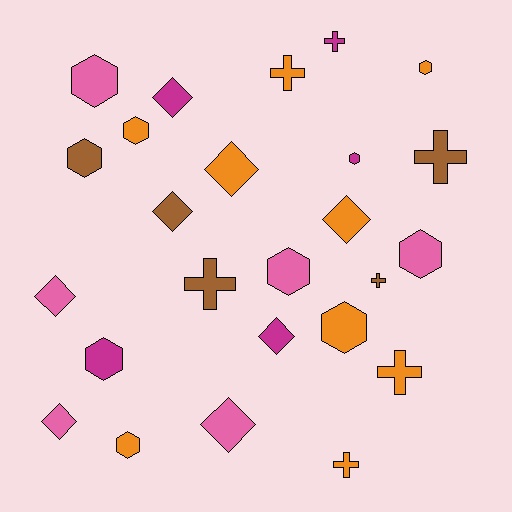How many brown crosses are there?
There are 3 brown crosses.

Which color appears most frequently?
Orange, with 9 objects.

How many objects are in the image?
There are 25 objects.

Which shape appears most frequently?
Hexagon, with 10 objects.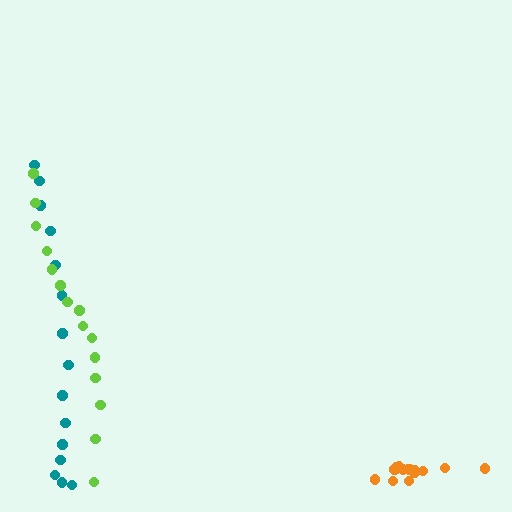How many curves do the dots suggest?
There are 3 distinct paths.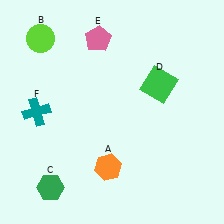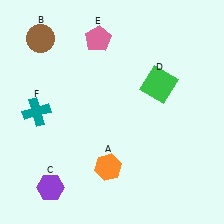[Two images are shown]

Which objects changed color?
B changed from lime to brown. C changed from green to purple.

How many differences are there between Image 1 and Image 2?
There are 2 differences between the two images.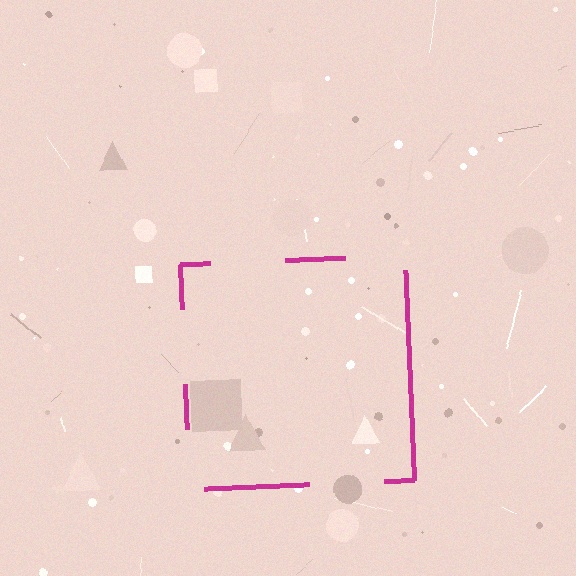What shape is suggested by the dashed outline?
The dashed outline suggests a square.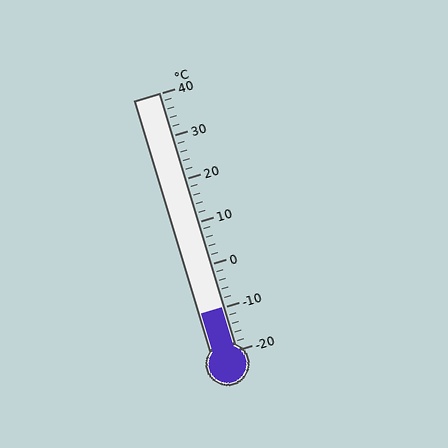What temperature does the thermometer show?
The thermometer shows approximately -10°C.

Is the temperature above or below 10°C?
The temperature is below 10°C.